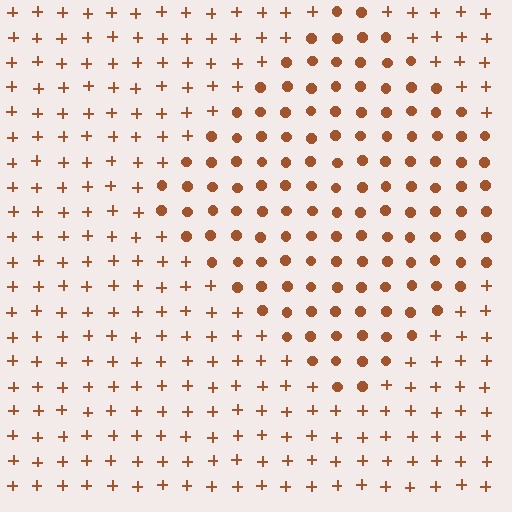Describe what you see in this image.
The image is filled with small brown elements arranged in a uniform grid. A diamond-shaped region contains circles, while the surrounding area contains plus signs. The boundary is defined purely by the change in element shape.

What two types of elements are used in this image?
The image uses circles inside the diamond region and plus signs outside it.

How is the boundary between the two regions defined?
The boundary is defined by a change in element shape: circles inside vs. plus signs outside. All elements share the same color and spacing.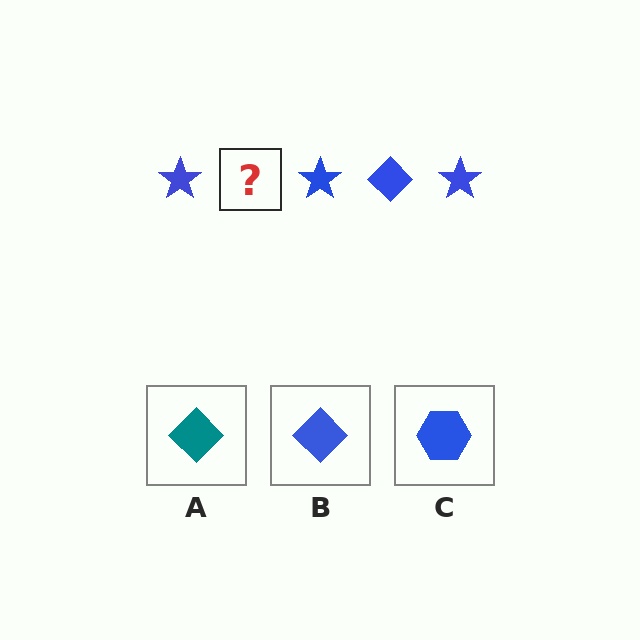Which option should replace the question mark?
Option B.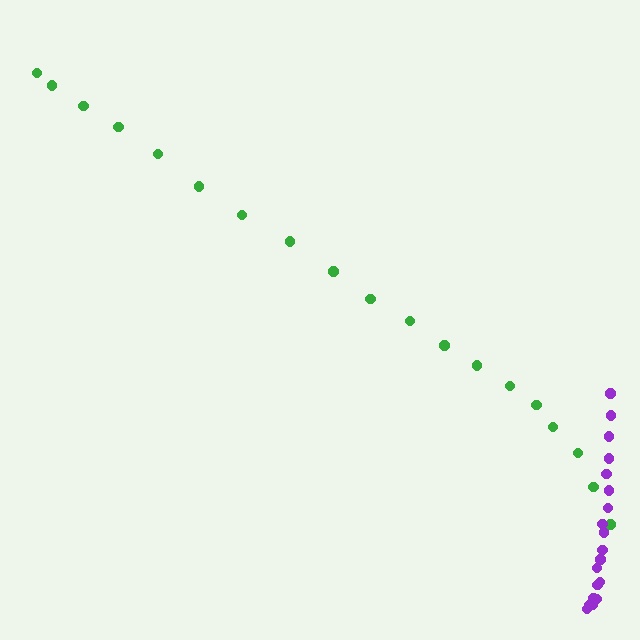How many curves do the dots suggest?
There are 2 distinct paths.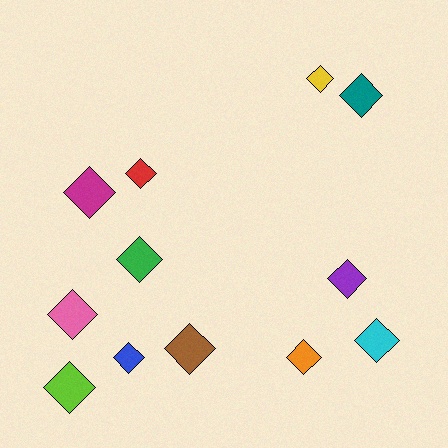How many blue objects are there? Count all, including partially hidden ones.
There is 1 blue object.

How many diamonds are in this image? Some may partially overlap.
There are 12 diamonds.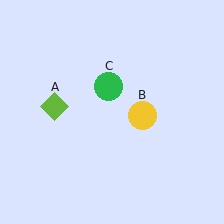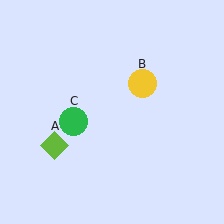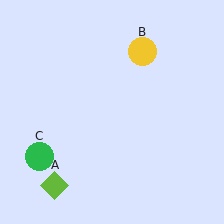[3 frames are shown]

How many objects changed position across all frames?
3 objects changed position: lime diamond (object A), yellow circle (object B), green circle (object C).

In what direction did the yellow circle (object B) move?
The yellow circle (object B) moved up.